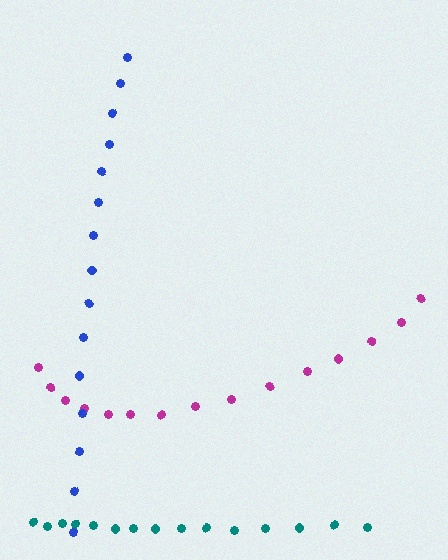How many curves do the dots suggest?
There are 3 distinct paths.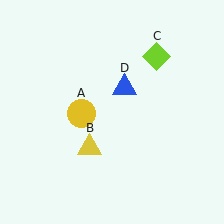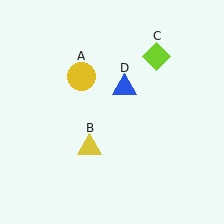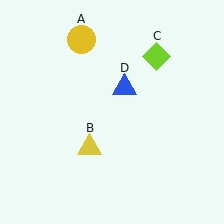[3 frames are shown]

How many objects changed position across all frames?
1 object changed position: yellow circle (object A).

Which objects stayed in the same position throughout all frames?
Yellow triangle (object B) and lime diamond (object C) and blue triangle (object D) remained stationary.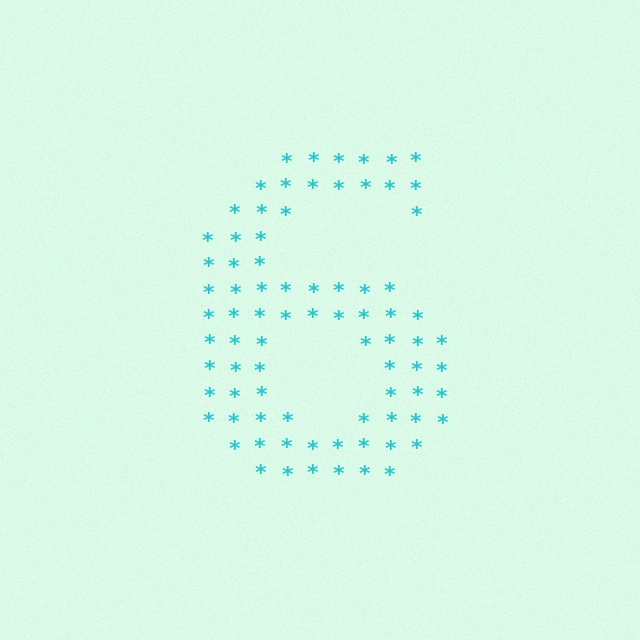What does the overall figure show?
The overall figure shows the digit 6.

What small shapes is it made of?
It is made of small asterisks.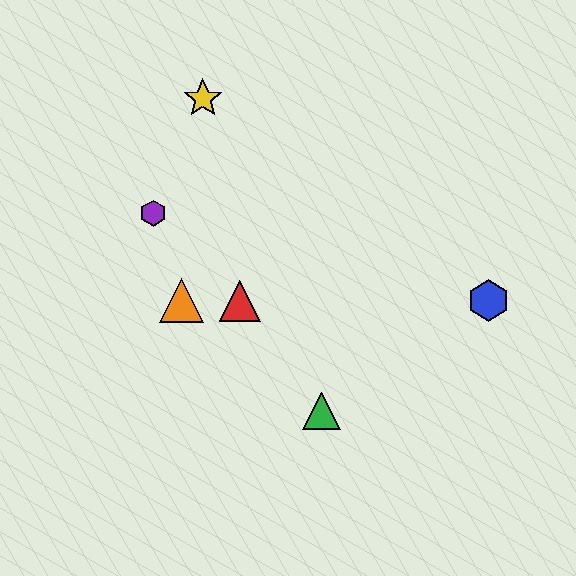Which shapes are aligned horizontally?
The red triangle, the blue hexagon, the orange triangle are aligned horizontally.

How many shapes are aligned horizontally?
3 shapes (the red triangle, the blue hexagon, the orange triangle) are aligned horizontally.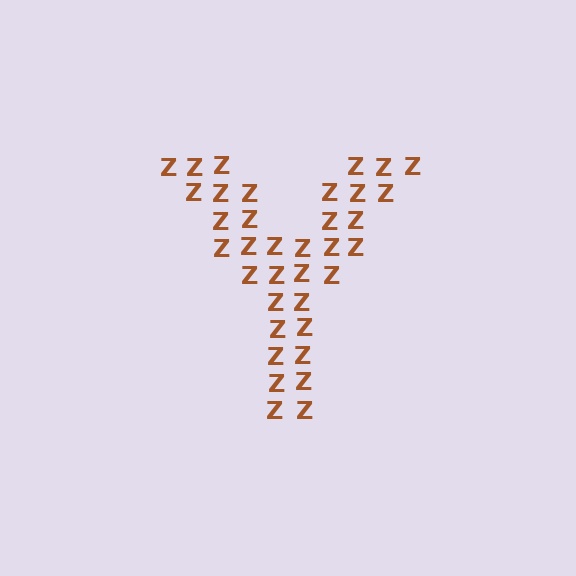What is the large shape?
The large shape is the letter Y.